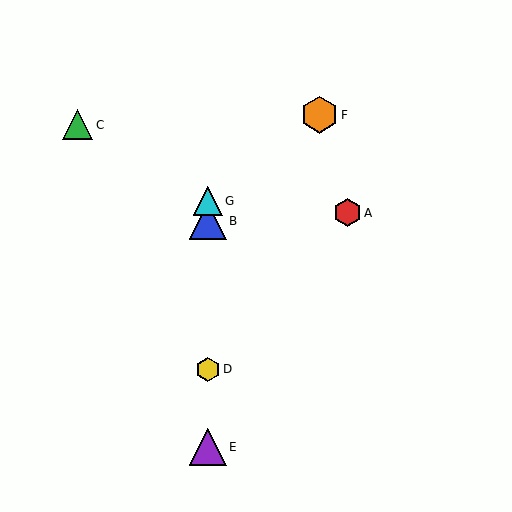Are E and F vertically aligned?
No, E is at x≈208 and F is at x≈319.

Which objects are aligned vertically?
Objects B, D, E, G are aligned vertically.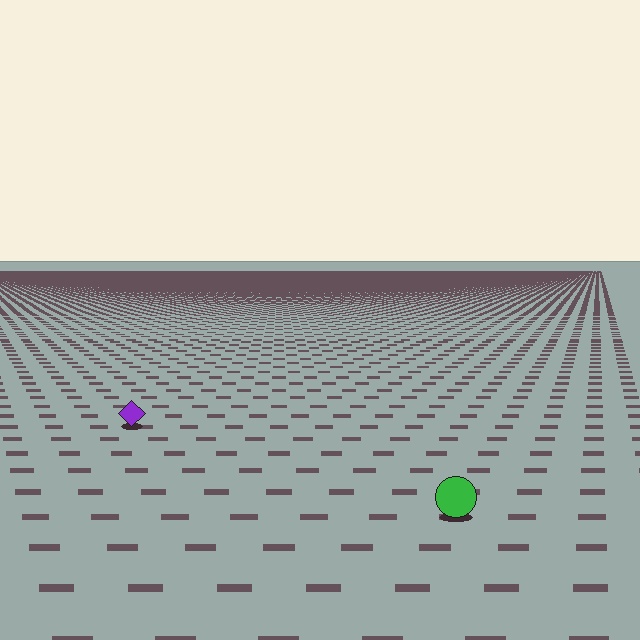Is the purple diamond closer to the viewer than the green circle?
No. The green circle is closer — you can tell from the texture gradient: the ground texture is coarser near it.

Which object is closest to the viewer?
The green circle is closest. The texture marks near it are larger and more spread out.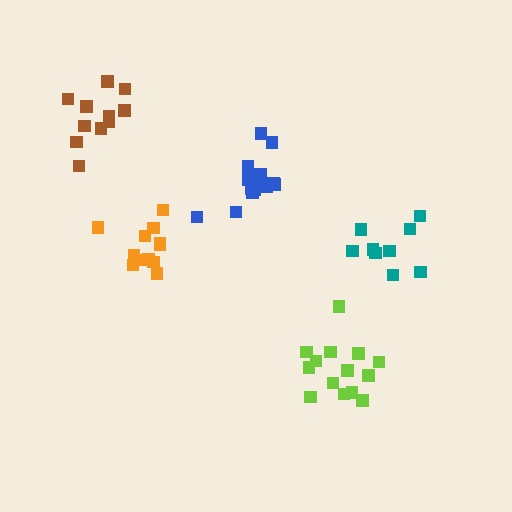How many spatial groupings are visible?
There are 5 spatial groupings.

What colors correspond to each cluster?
The clusters are colored: lime, orange, teal, blue, brown.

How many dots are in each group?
Group 1: 14 dots, Group 2: 12 dots, Group 3: 9 dots, Group 4: 14 dots, Group 5: 11 dots (60 total).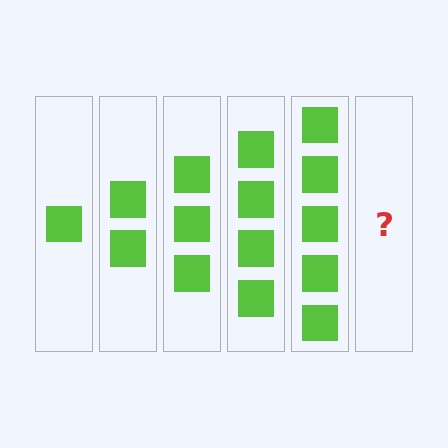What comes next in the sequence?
The next element should be 6 squares.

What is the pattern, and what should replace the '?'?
The pattern is that each step adds one more square. The '?' should be 6 squares.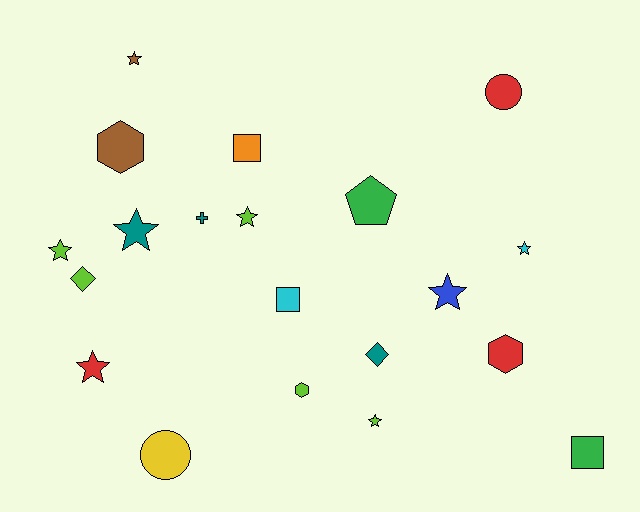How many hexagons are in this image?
There are 3 hexagons.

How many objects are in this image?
There are 20 objects.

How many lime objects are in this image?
There are 5 lime objects.